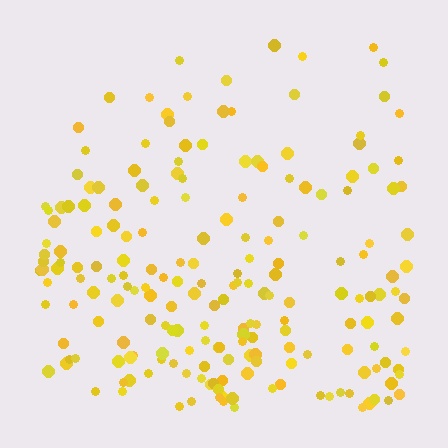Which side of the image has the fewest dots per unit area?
The top.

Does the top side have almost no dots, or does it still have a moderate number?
Still a moderate number, just noticeably fewer than the bottom.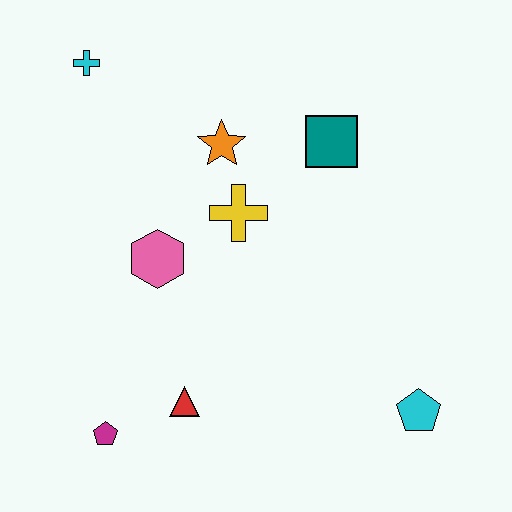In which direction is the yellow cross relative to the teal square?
The yellow cross is to the left of the teal square.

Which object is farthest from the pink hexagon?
The cyan pentagon is farthest from the pink hexagon.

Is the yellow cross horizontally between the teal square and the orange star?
Yes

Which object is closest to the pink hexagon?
The yellow cross is closest to the pink hexagon.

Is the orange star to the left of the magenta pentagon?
No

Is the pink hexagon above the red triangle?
Yes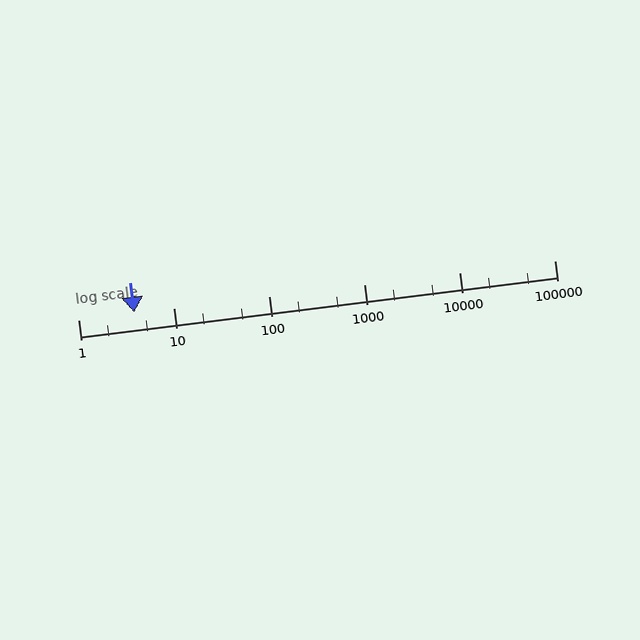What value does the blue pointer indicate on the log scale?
The pointer indicates approximately 3.9.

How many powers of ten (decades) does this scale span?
The scale spans 5 decades, from 1 to 100000.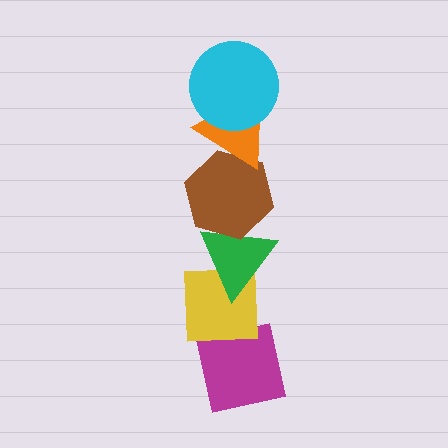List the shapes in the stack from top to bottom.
From top to bottom: the cyan circle, the orange triangle, the brown hexagon, the green triangle, the yellow square, the magenta square.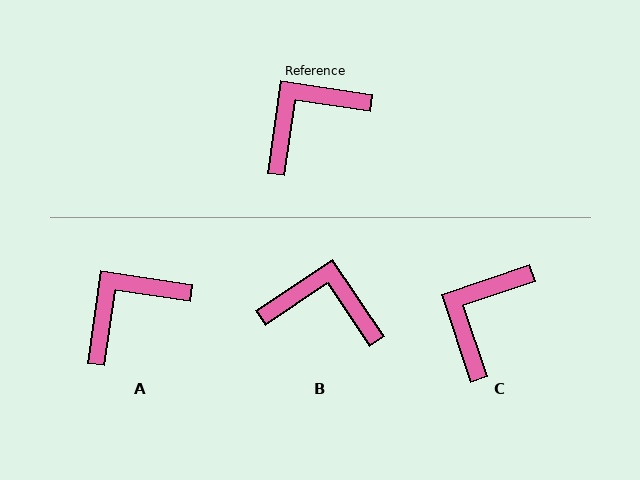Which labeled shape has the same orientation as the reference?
A.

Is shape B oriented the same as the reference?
No, it is off by about 48 degrees.